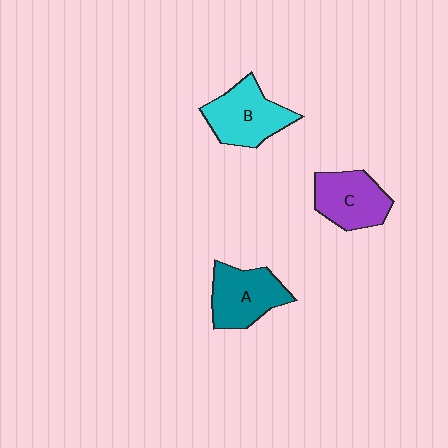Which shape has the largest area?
Shape B (cyan).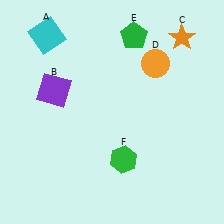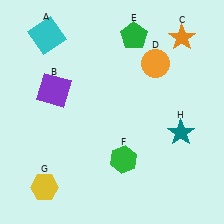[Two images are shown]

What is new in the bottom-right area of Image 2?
A teal star (H) was added in the bottom-right area of Image 2.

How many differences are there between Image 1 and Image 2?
There are 2 differences between the two images.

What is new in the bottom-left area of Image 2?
A yellow hexagon (G) was added in the bottom-left area of Image 2.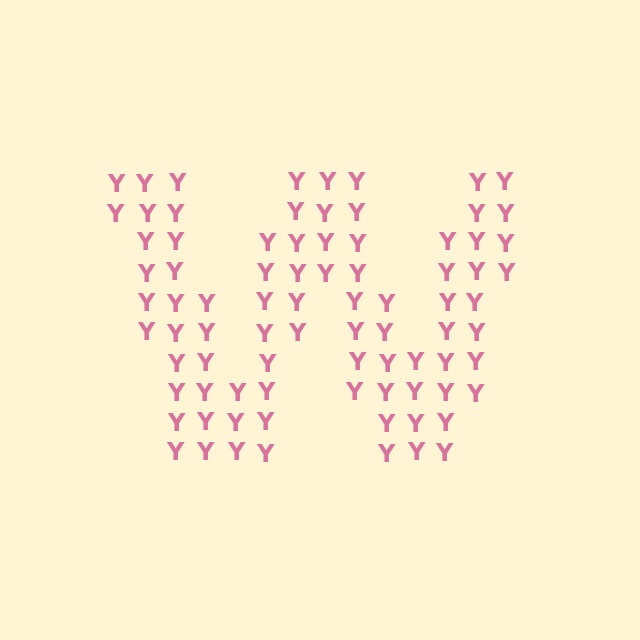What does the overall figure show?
The overall figure shows the letter W.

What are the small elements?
The small elements are letter Y's.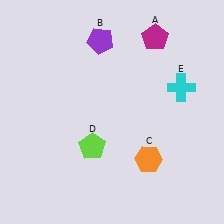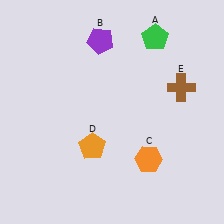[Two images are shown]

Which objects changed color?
A changed from magenta to green. D changed from lime to orange. E changed from cyan to brown.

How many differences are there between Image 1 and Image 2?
There are 3 differences between the two images.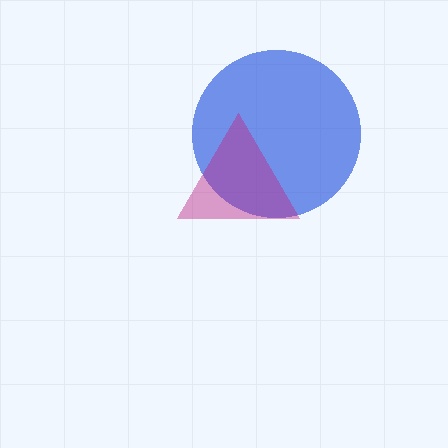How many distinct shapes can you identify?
There are 2 distinct shapes: a blue circle, a magenta triangle.